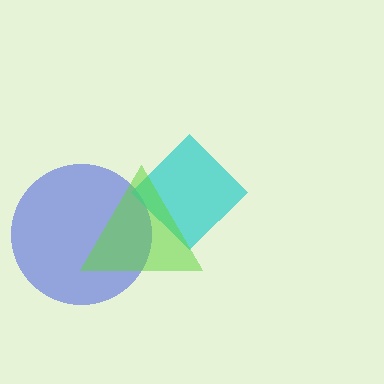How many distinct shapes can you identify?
There are 3 distinct shapes: a blue circle, a cyan diamond, a lime triangle.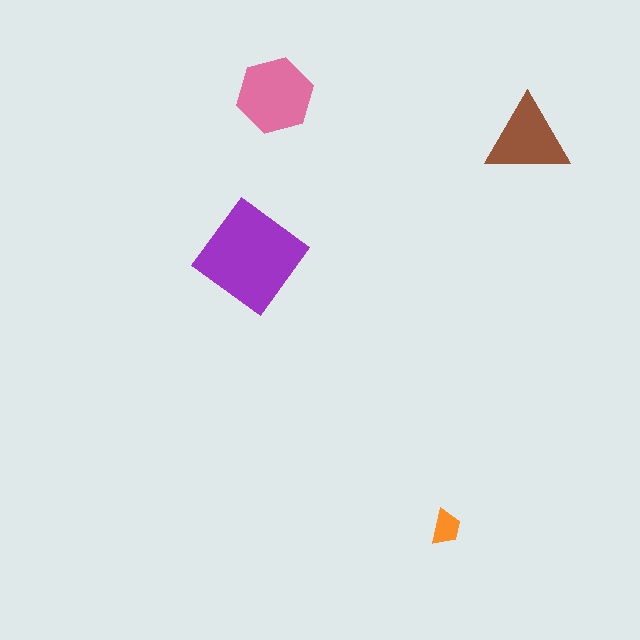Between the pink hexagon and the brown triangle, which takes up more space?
The pink hexagon.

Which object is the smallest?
The orange trapezoid.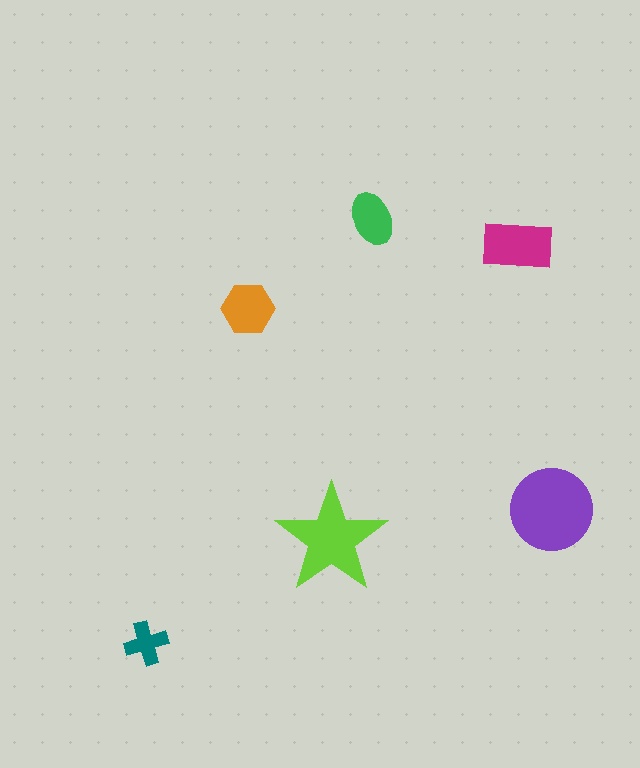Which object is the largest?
The purple circle.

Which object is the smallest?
The teal cross.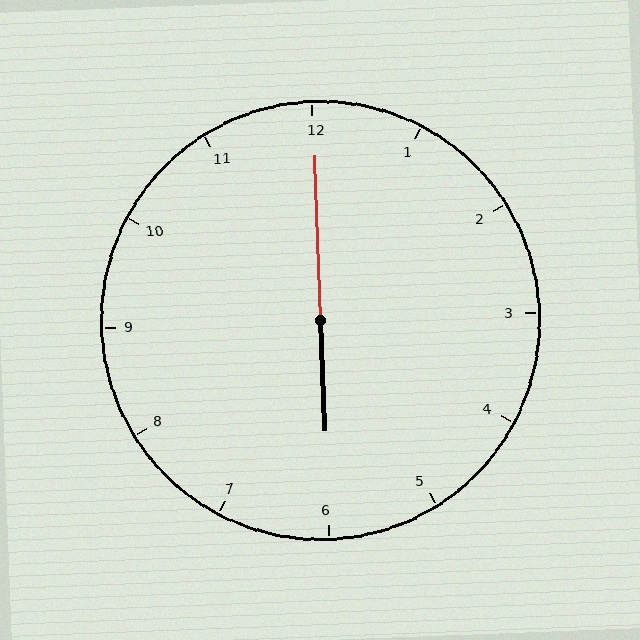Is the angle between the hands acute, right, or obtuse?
It is obtuse.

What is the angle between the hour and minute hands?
Approximately 180 degrees.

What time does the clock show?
6:00.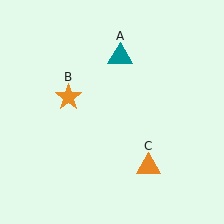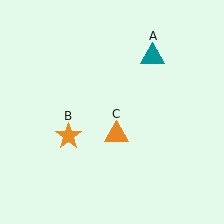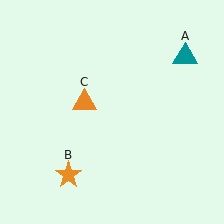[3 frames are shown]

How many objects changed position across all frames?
3 objects changed position: teal triangle (object A), orange star (object B), orange triangle (object C).